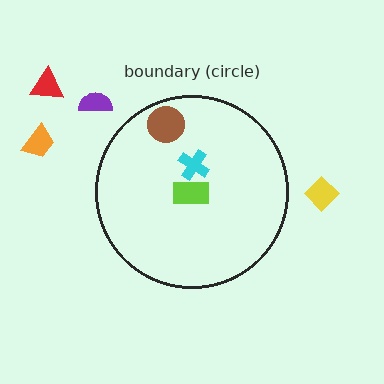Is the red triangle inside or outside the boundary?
Outside.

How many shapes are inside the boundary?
3 inside, 4 outside.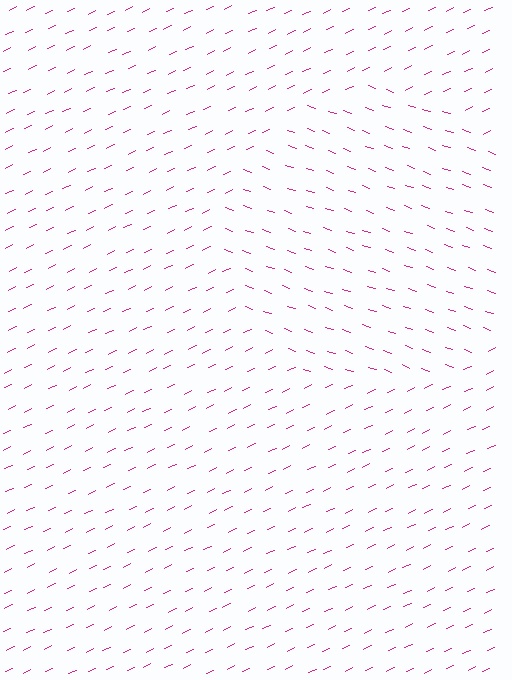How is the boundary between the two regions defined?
The boundary is defined purely by a change in line orientation (approximately 45 degrees difference). All lines are the same color and thickness.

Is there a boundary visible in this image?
Yes, there is a texture boundary formed by a change in line orientation.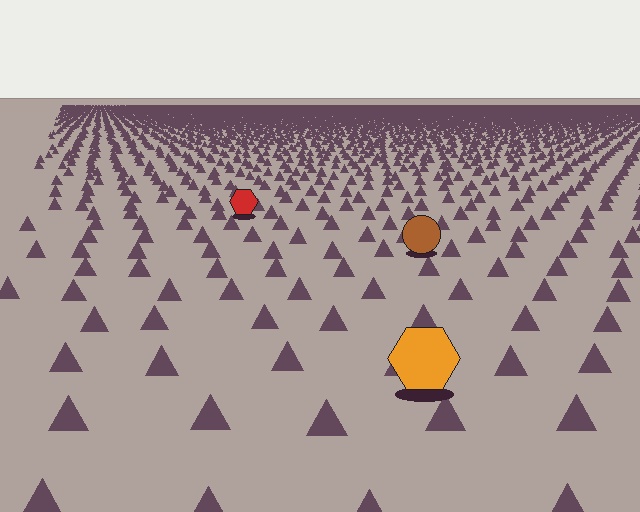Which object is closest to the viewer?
The orange hexagon is closest. The texture marks near it are larger and more spread out.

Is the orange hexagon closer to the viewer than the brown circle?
Yes. The orange hexagon is closer — you can tell from the texture gradient: the ground texture is coarser near it.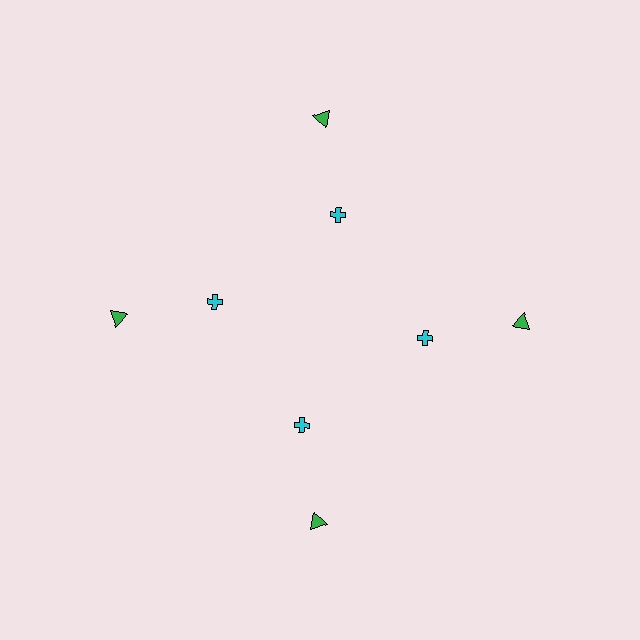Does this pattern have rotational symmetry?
Yes, this pattern has 4-fold rotational symmetry. It looks the same after rotating 90 degrees around the center.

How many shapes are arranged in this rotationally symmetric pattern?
There are 8 shapes, arranged in 4 groups of 2.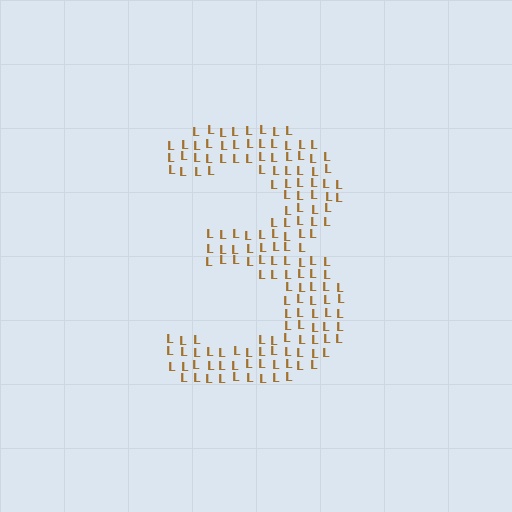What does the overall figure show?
The overall figure shows the digit 3.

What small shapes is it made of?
It is made of small letter L's.